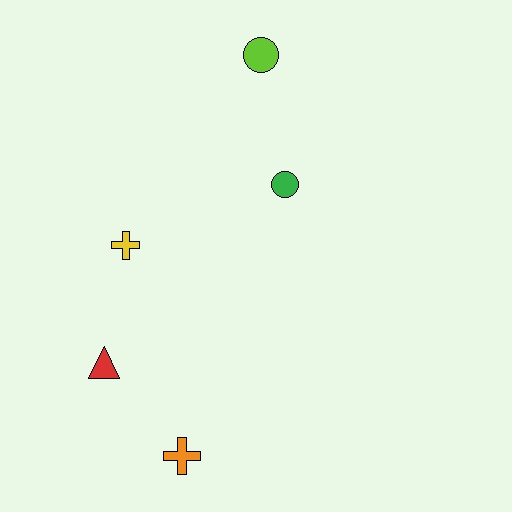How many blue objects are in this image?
There are no blue objects.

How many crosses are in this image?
There are 2 crosses.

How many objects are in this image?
There are 5 objects.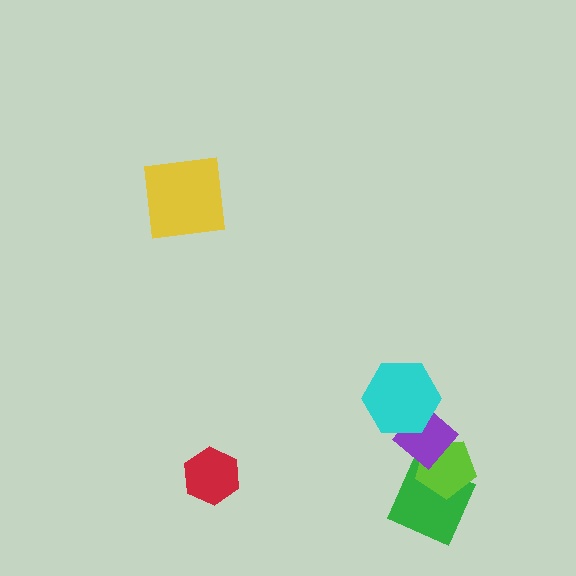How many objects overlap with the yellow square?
0 objects overlap with the yellow square.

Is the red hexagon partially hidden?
No, no other shape covers it.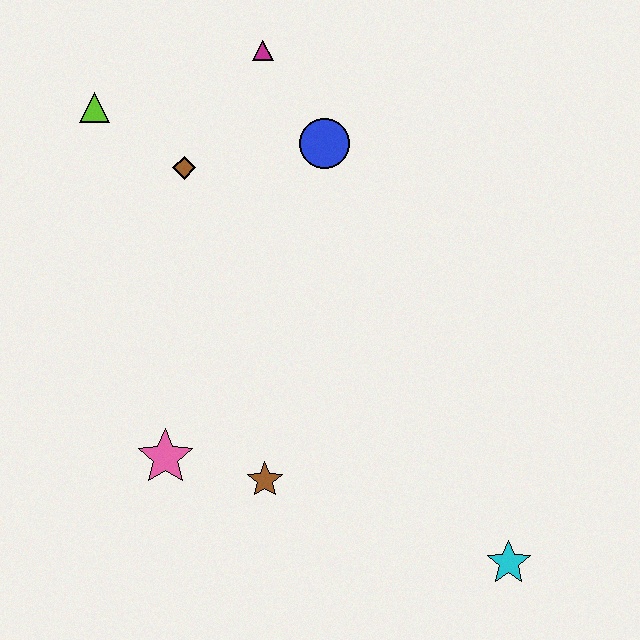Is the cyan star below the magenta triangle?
Yes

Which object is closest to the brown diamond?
The lime triangle is closest to the brown diamond.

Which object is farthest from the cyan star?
The lime triangle is farthest from the cyan star.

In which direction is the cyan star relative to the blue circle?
The cyan star is below the blue circle.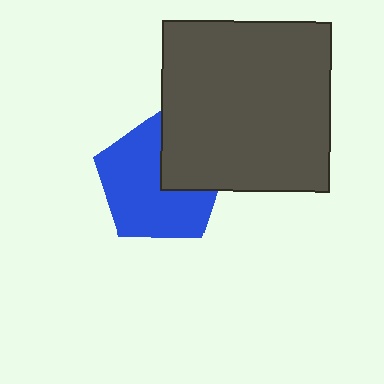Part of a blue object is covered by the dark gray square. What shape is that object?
It is a pentagon.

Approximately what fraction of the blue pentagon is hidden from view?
Roughly 32% of the blue pentagon is hidden behind the dark gray square.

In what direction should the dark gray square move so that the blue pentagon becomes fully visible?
The dark gray square should move toward the upper-right. That is the shortest direction to clear the overlap and leave the blue pentagon fully visible.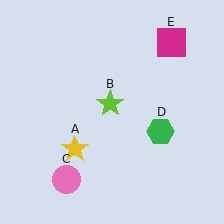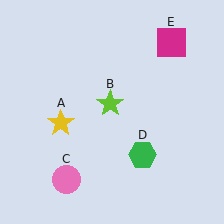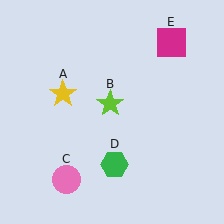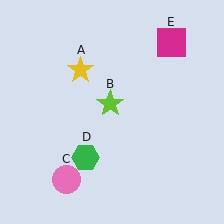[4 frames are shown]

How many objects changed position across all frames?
2 objects changed position: yellow star (object A), green hexagon (object D).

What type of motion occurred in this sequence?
The yellow star (object A), green hexagon (object D) rotated clockwise around the center of the scene.